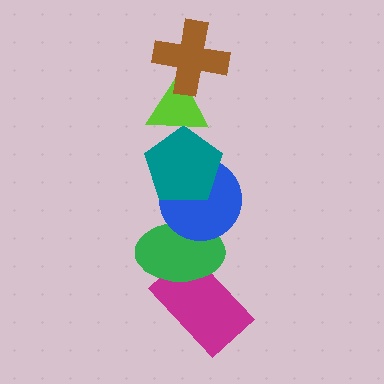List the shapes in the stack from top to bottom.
From top to bottom: the brown cross, the lime triangle, the teal pentagon, the blue circle, the green ellipse, the magenta rectangle.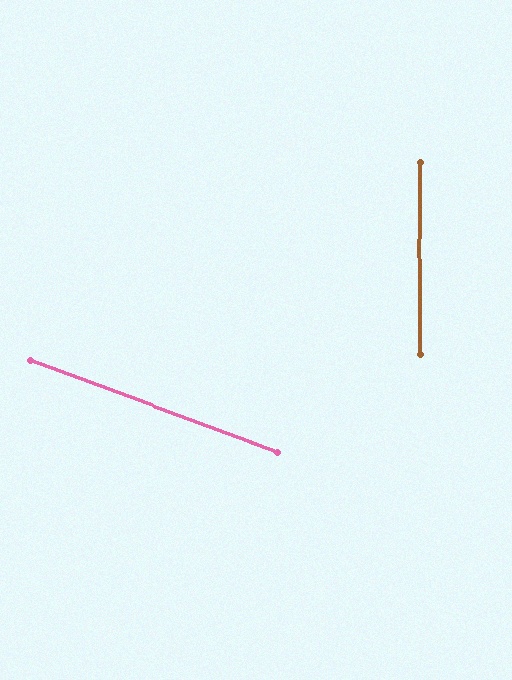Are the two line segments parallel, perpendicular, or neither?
Neither parallel nor perpendicular — they differ by about 69°.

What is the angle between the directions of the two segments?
Approximately 69 degrees.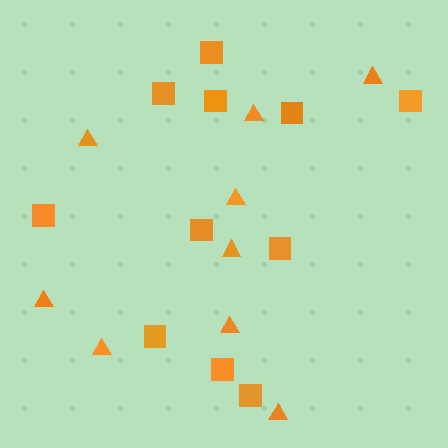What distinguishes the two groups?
There are 2 groups: one group of triangles (9) and one group of squares (11).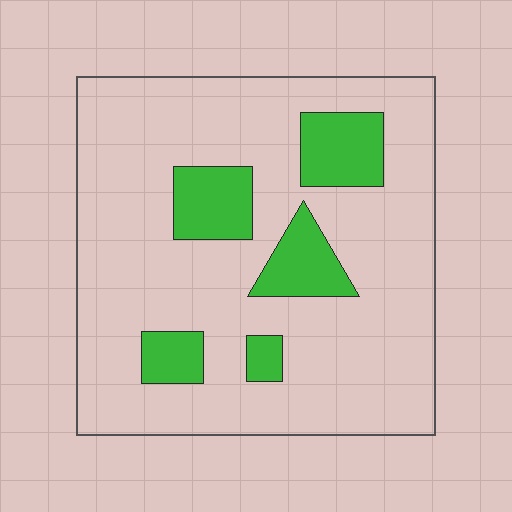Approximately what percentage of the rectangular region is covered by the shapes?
Approximately 20%.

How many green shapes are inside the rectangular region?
5.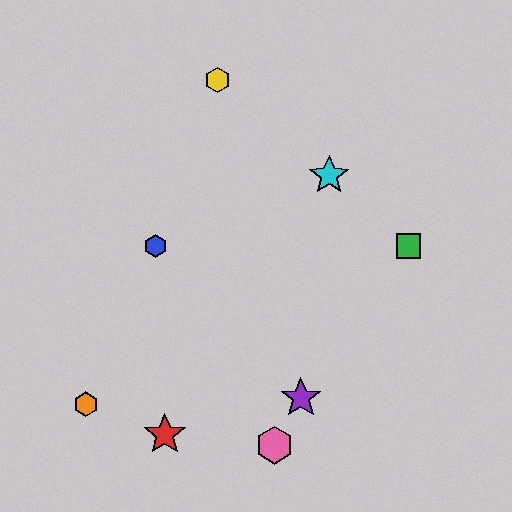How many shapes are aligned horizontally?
2 shapes (the blue hexagon, the green square) are aligned horizontally.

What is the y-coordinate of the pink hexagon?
The pink hexagon is at y≈445.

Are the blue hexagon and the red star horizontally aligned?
No, the blue hexagon is at y≈246 and the red star is at y≈434.